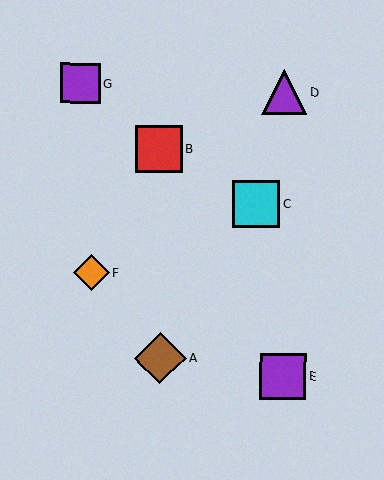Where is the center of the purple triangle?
The center of the purple triangle is at (284, 92).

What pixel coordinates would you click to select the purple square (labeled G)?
Click at (80, 83) to select the purple square G.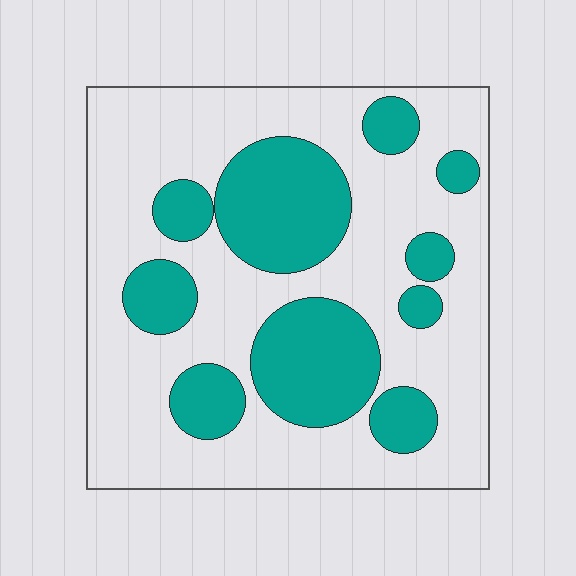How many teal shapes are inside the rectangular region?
10.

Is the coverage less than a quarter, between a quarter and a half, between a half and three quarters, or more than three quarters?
Between a quarter and a half.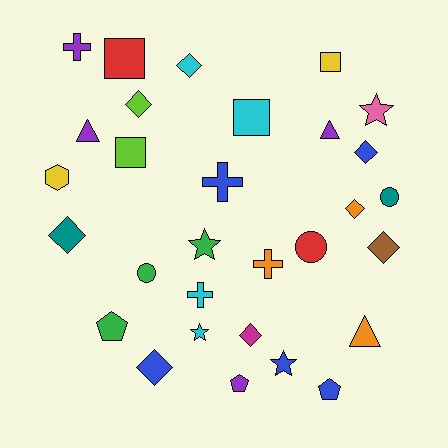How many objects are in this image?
There are 30 objects.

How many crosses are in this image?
There are 4 crosses.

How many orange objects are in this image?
There are 3 orange objects.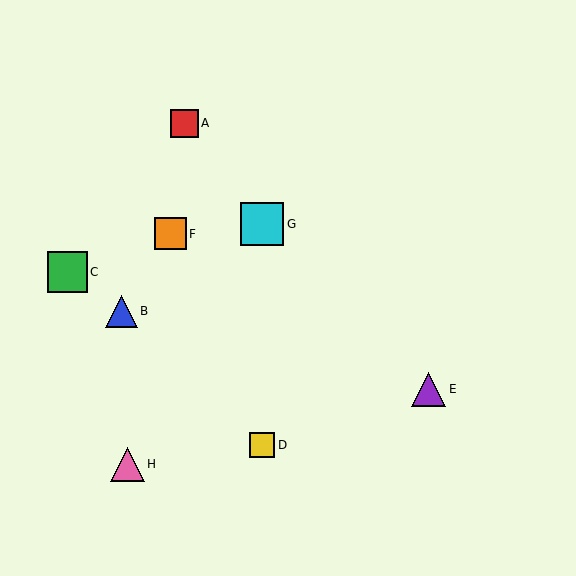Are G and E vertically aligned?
No, G is at x≈262 and E is at x≈429.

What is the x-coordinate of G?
Object G is at x≈262.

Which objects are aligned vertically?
Objects D, G are aligned vertically.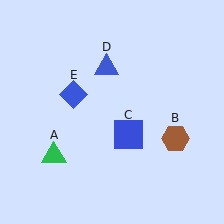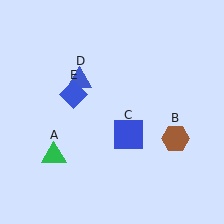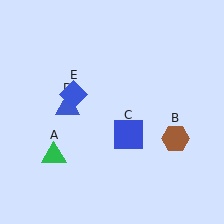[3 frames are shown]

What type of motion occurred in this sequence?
The blue triangle (object D) rotated counterclockwise around the center of the scene.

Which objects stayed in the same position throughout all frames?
Green triangle (object A) and brown hexagon (object B) and blue square (object C) and blue diamond (object E) remained stationary.